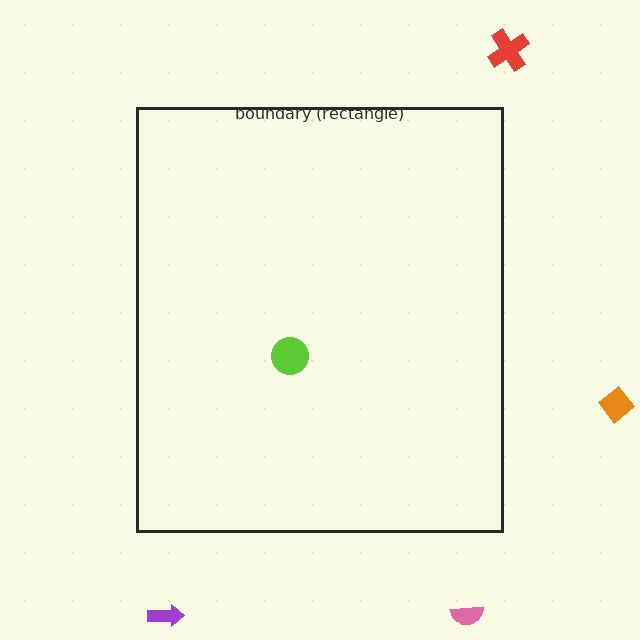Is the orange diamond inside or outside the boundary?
Outside.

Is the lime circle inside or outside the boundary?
Inside.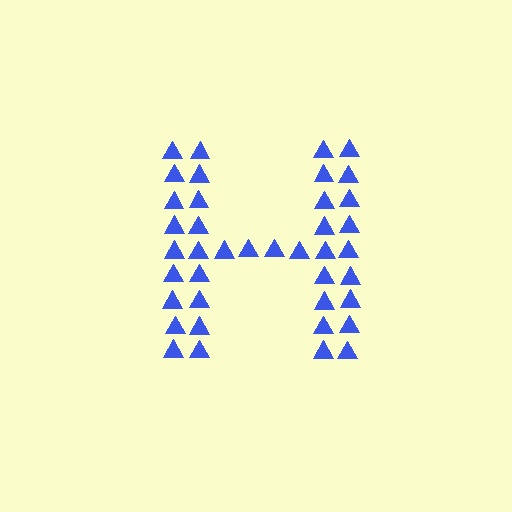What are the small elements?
The small elements are triangles.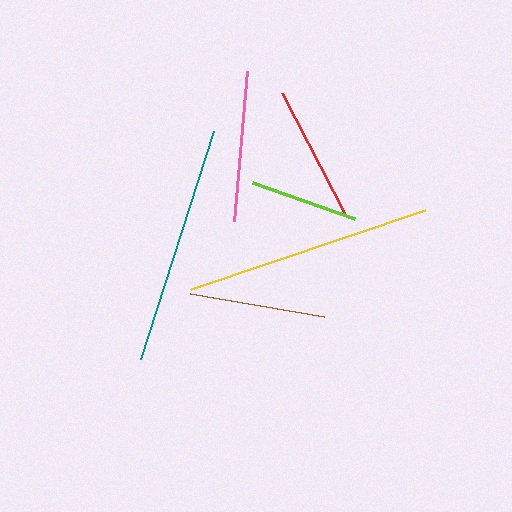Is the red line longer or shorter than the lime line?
The red line is longer than the lime line.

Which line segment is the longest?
The yellow line is the longest at approximately 247 pixels.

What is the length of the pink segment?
The pink segment is approximately 151 pixels long.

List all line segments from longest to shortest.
From longest to shortest: yellow, teal, pink, red, brown, lime.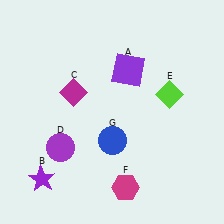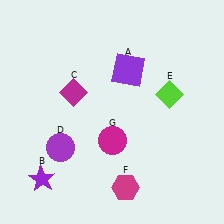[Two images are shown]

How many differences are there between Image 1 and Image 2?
There is 1 difference between the two images.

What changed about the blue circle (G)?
In Image 1, G is blue. In Image 2, it changed to magenta.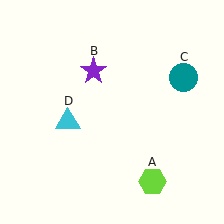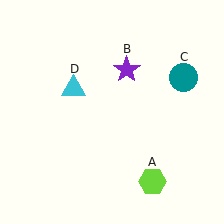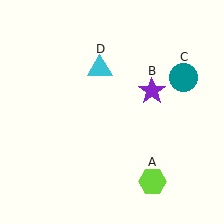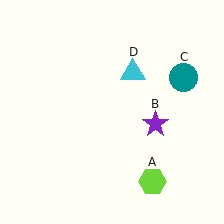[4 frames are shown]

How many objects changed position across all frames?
2 objects changed position: purple star (object B), cyan triangle (object D).